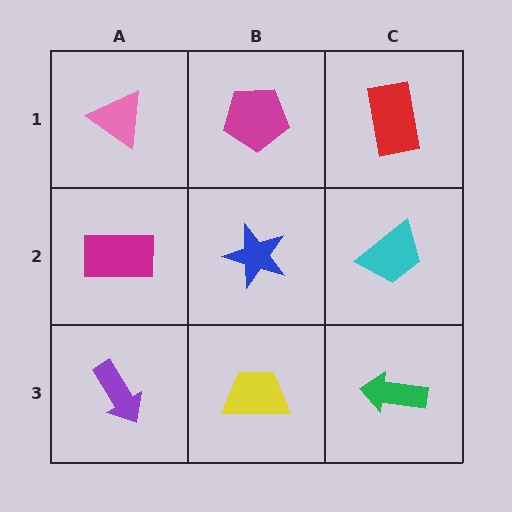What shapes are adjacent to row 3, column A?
A magenta rectangle (row 2, column A), a yellow trapezoid (row 3, column B).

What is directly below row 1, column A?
A magenta rectangle.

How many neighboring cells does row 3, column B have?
3.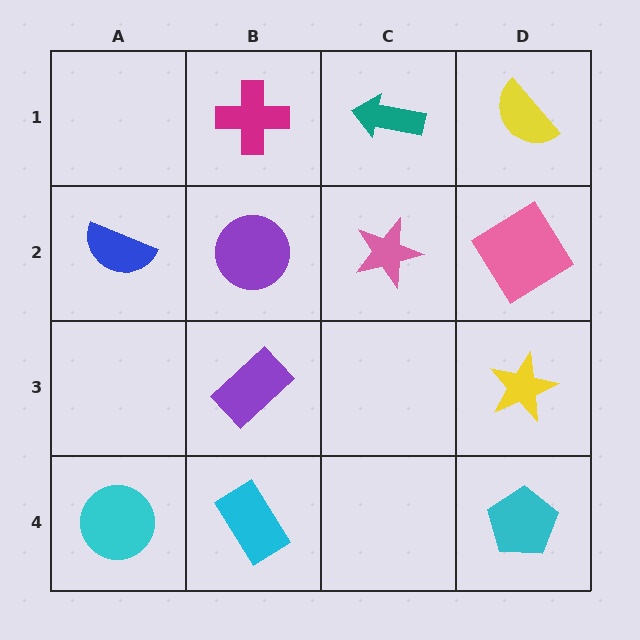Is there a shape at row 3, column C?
No, that cell is empty.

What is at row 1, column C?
A teal arrow.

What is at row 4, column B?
A cyan rectangle.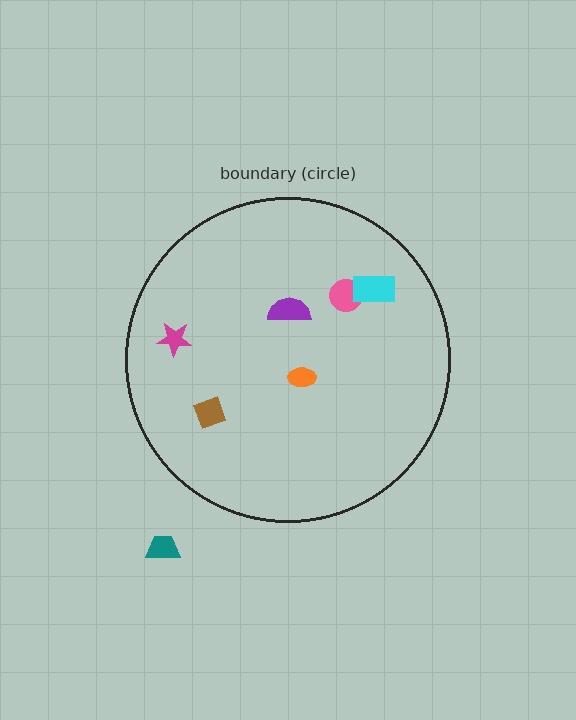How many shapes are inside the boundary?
6 inside, 1 outside.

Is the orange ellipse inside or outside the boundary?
Inside.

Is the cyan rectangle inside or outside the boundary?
Inside.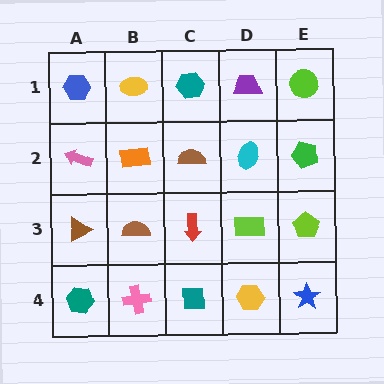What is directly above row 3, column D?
A cyan ellipse.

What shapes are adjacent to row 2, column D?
A purple trapezoid (row 1, column D), a lime rectangle (row 3, column D), a brown semicircle (row 2, column C), a green pentagon (row 2, column E).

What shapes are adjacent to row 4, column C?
A red arrow (row 3, column C), a pink cross (row 4, column B), a yellow hexagon (row 4, column D).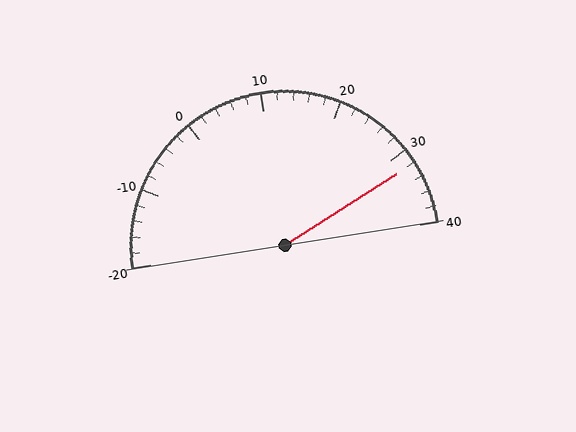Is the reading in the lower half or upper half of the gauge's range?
The reading is in the upper half of the range (-20 to 40).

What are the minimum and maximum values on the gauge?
The gauge ranges from -20 to 40.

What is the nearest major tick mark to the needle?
The nearest major tick mark is 30.